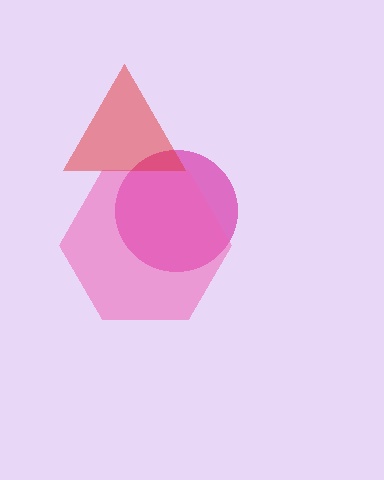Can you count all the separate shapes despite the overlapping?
Yes, there are 3 separate shapes.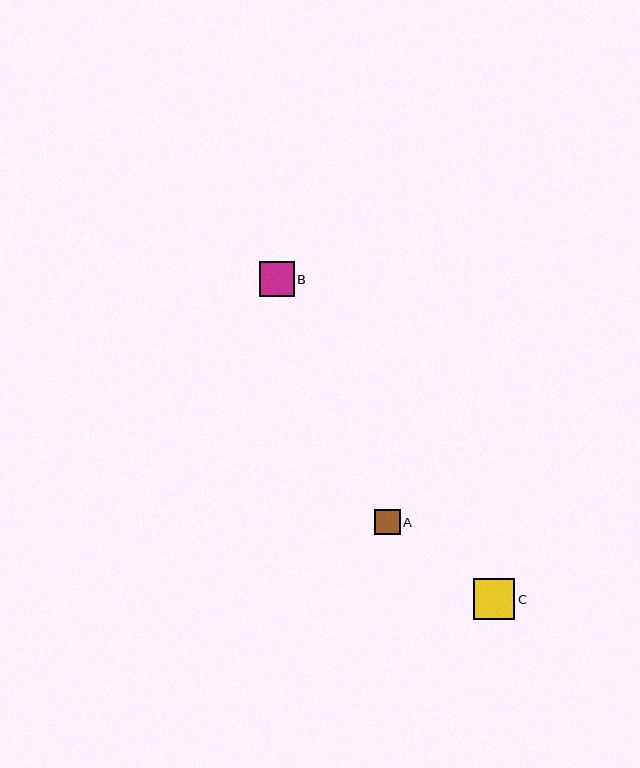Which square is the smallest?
Square A is the smallest with a size of approximately 25 pixels.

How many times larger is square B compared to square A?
Square B is approximately 1.4 times the size of square A.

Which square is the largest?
Square C is the largest with a size of approximately 41 pixels.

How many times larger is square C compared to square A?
Square C is approximately 1.6 times the size of square A.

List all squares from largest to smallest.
From largest to smallest: C, B, A.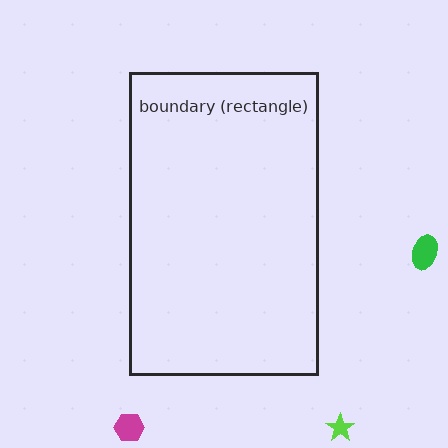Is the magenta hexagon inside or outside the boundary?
Outside.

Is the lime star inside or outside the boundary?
Outside.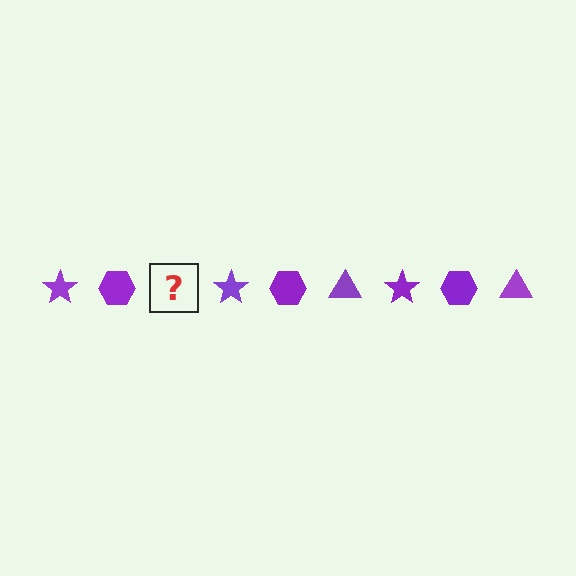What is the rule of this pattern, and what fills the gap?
The rule is that the pattern cycles through star, hexagon, triangle shapes in purple. The gap should be filled with a purple triangle.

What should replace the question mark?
The question mark should be replaced with a purple triangle.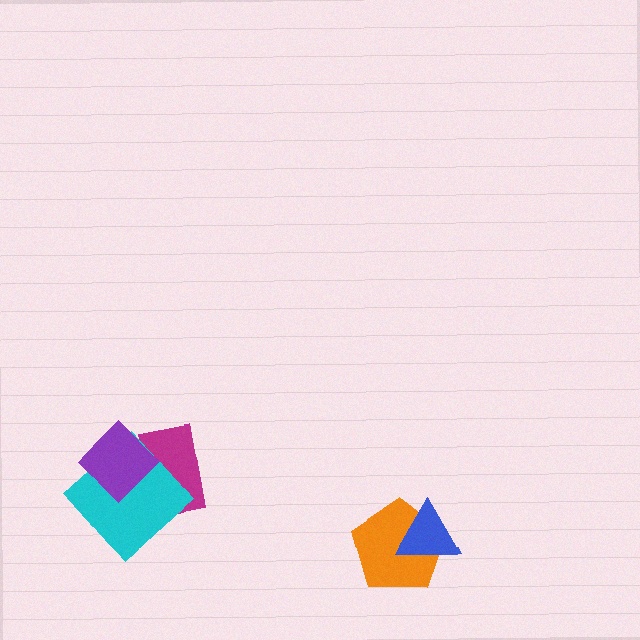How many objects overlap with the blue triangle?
1 object overlaps with the blue triangle.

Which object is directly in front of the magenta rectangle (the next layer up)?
The cyan diamond is directly in front of the magenta rectangle.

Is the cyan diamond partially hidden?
Yes, it is partially covered by another shape.